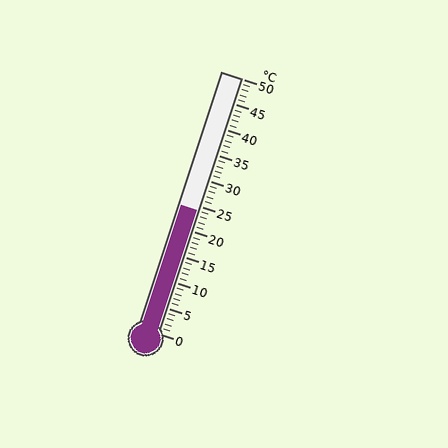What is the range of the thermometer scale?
The thermometer scale ranges from 0°C to 50°C.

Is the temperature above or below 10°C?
The temperature is above 10°C.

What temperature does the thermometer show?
The thermometer shows approximately 24°C.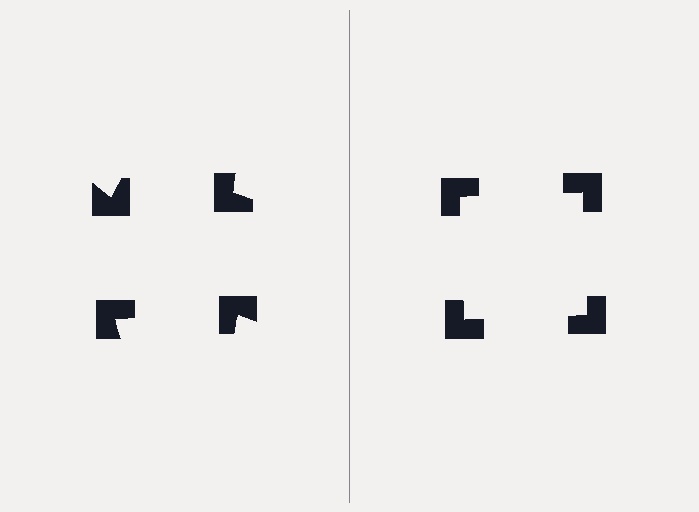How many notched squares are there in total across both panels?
8 — 4 on each side.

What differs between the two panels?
The notched squares are positioned identically on both sides; only the wedge orientations differ. On the right they align to a square; on the left they are misaligned.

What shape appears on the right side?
An illusory square.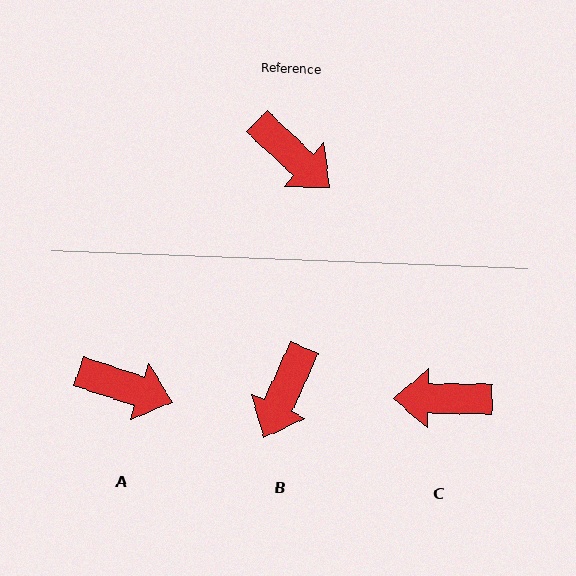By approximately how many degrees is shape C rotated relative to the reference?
Approximately 138 degrees clockwise.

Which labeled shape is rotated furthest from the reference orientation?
C, about 138 degrees away.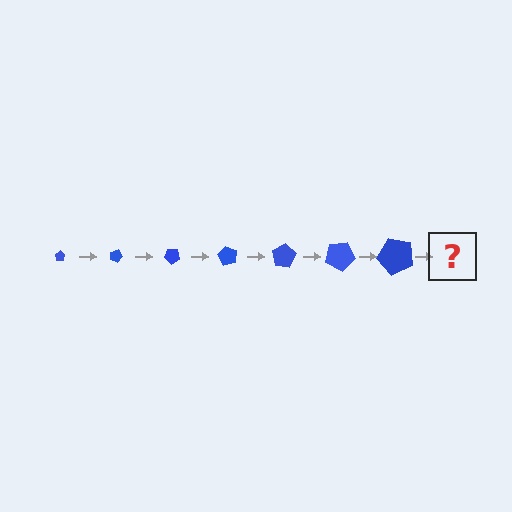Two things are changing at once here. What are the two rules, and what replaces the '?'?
The two rules are that the pentagon grows larger each step and it rotates 20 degrees each step. The '?' should be a pentagon, larger than the previous one and rotated 140 degrees from the start.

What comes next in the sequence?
The next element should be a pentagon, larger than the previous one and rotated 140 degrees from the start.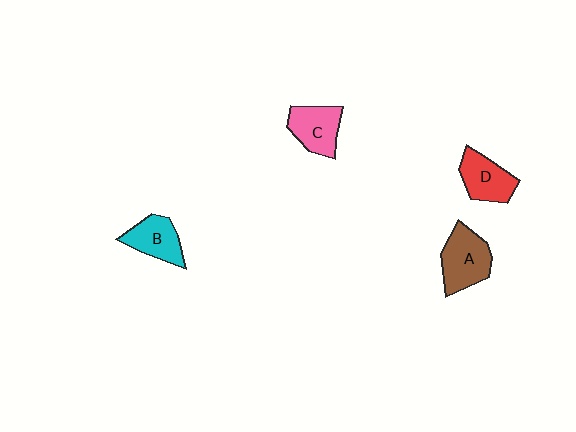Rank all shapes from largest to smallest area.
From largest to smallest: A (brown), C (pink), D (red), B (cyan).